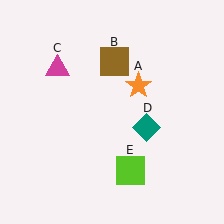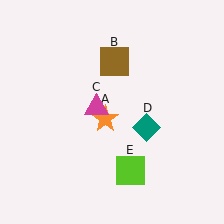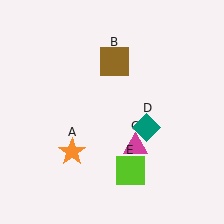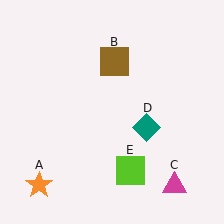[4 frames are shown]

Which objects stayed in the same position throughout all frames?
Brown square (object B) and teal diamond (object D) and lime square (object E) remained stationary.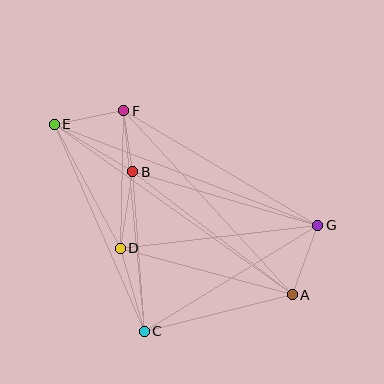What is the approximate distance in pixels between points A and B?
The distance between A and B is approximately 201 pixels.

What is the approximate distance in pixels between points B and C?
The distance between B and C is approximately 160 pixels.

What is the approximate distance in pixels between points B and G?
The distance between B and G is approximately 192 pixels.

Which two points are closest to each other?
Points B and F are closest to each other.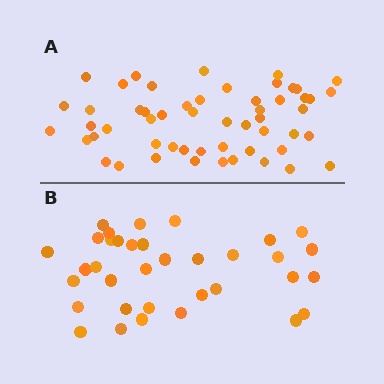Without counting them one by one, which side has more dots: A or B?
Region A (the top region) has more dots.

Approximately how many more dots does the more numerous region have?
Region A has approximately 20 more dots than region B.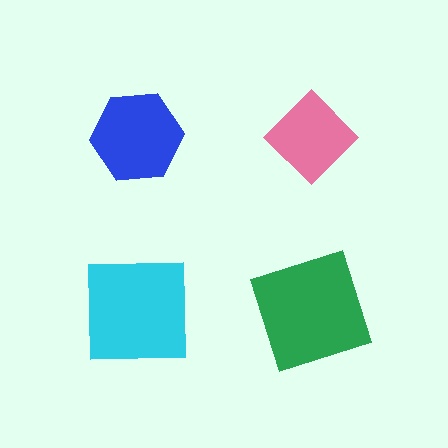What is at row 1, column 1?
A blue hexagon.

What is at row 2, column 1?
A cyan square.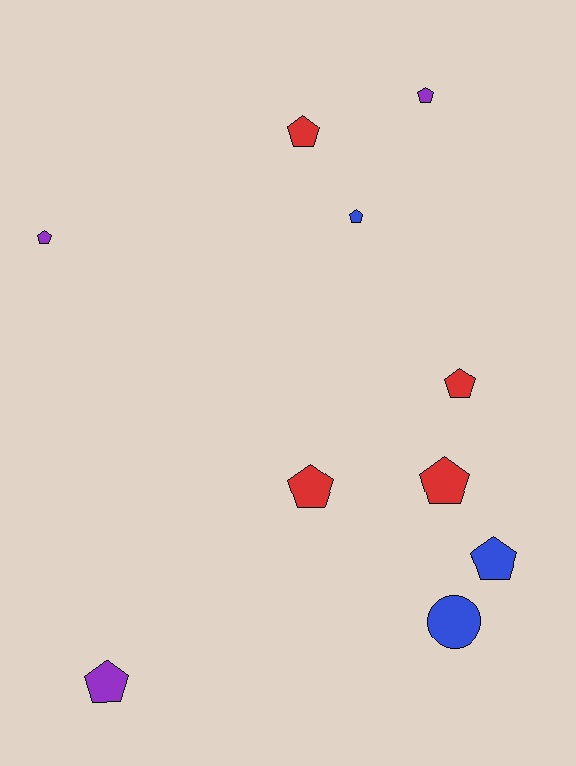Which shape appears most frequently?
Pentagon, with 9 objects.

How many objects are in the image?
There are 10 objects.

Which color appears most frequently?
Red, with 4 objects.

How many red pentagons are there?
There are 4 red pentagons.